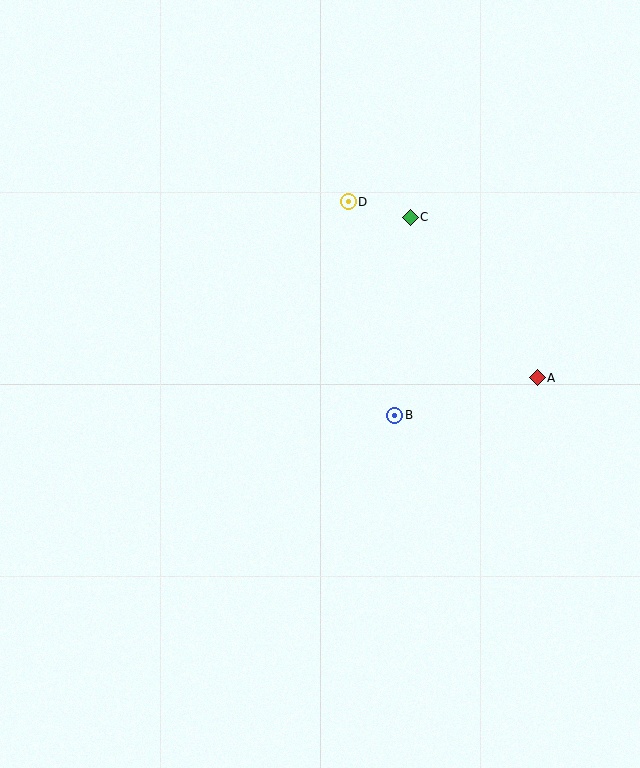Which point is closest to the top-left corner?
Point D is closest to the top-left corner.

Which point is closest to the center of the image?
Point B at (395, 415) is closest to the center.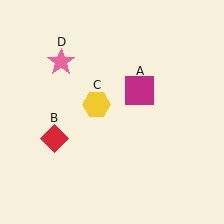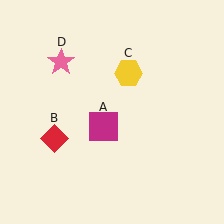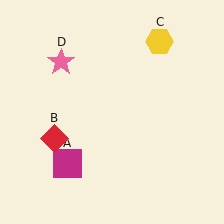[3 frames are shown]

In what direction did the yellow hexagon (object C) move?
The yellow hexagon (object C) moved up and to the right.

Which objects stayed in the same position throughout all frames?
Red diamond (object B) and pink star (object D) remained stationary.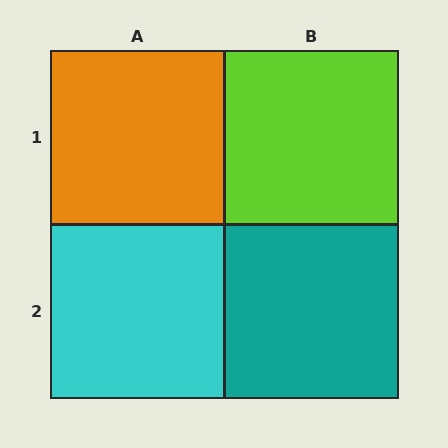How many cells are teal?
1 cell is teal.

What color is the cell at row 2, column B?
Teal.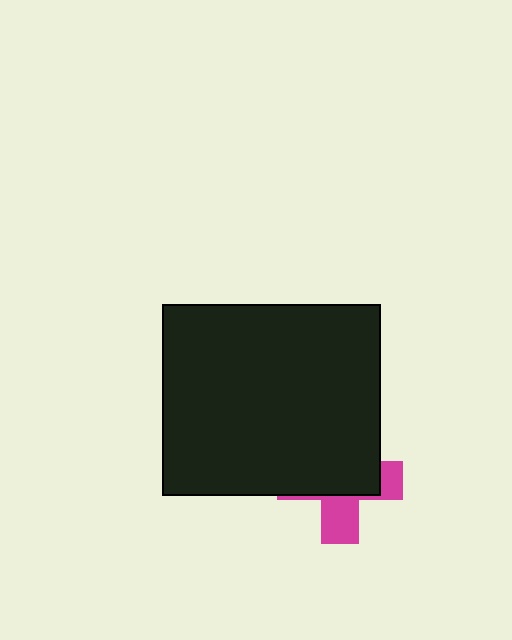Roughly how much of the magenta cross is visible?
A small part of it is visible (roughly 36%).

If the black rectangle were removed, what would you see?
You would see the complete magenta cross.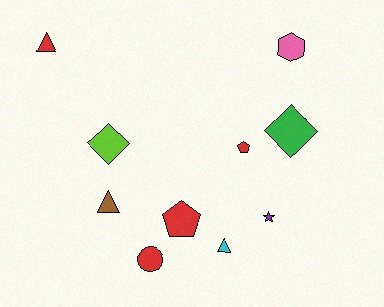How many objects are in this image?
There are 10 objects.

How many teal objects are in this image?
There are no teal objects.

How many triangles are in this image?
There are 3 triangles.